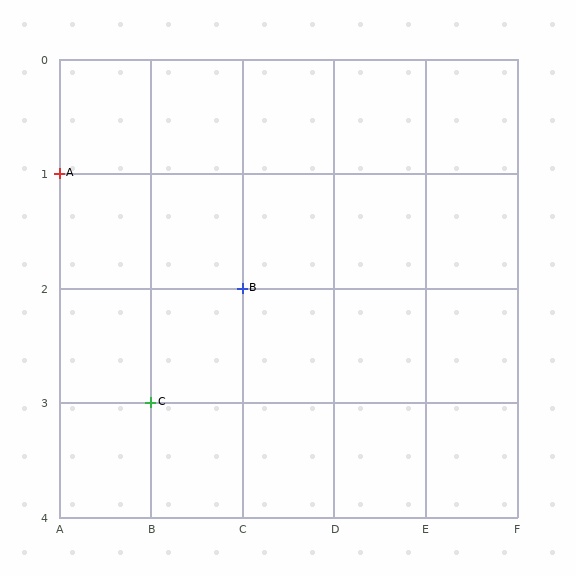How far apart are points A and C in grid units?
Points A and C are 1 column and 2 rows apart (about 2.2 grid units diagonally).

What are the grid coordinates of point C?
Point C is at grid coordinates (B, 3).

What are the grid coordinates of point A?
Point A is at grid coordinates (A, 1).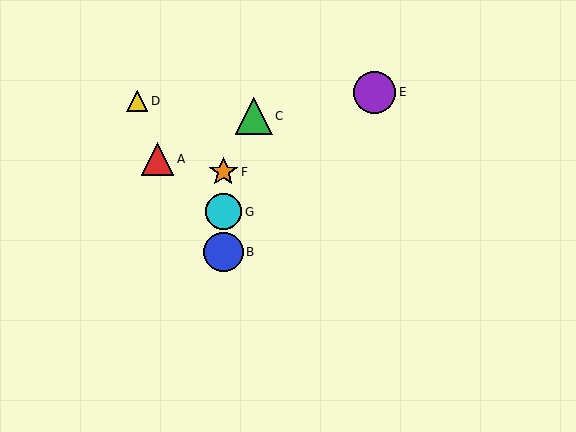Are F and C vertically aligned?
No, F is at x≈223 and C is at x≈254.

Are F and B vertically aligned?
Yes, both are at x≈223.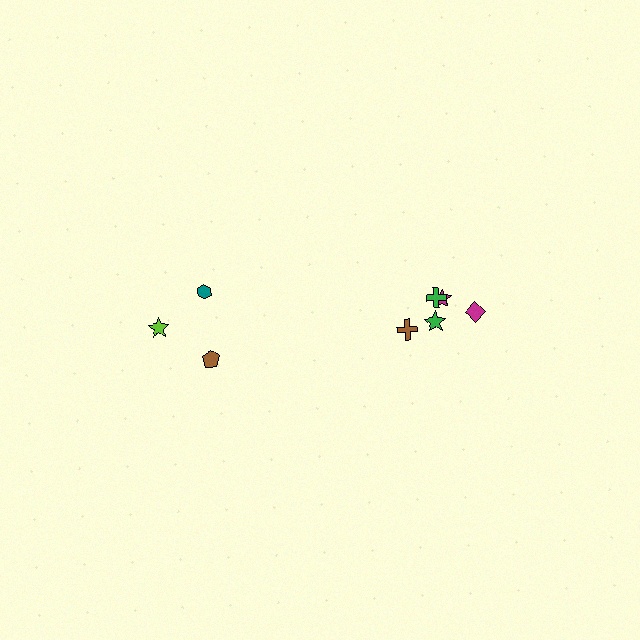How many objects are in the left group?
There are 3 objects.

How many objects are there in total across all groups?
There are 8 objects.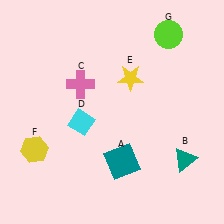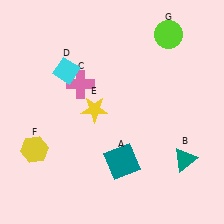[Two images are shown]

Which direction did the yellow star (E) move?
The yellow star (E) moved left.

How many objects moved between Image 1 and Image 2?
2 objects moved between the two images.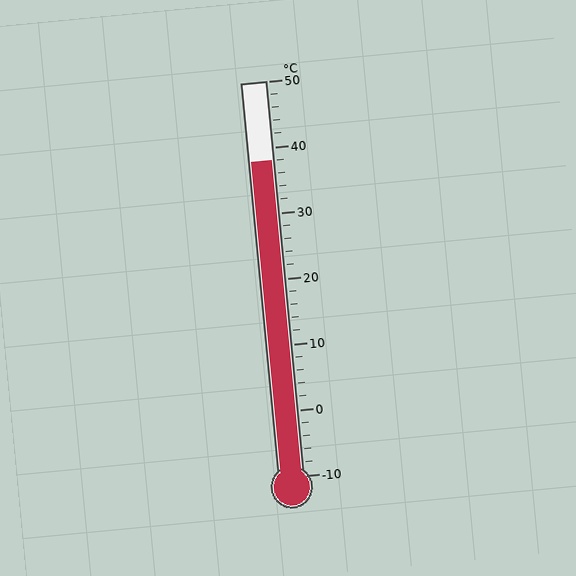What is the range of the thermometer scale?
The thermometer scale ranges from -10°C to 50°C.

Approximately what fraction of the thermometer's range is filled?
The thermometer is filled to approximately 80% of its range.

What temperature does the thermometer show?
The thermometer shows approximately 38°C.